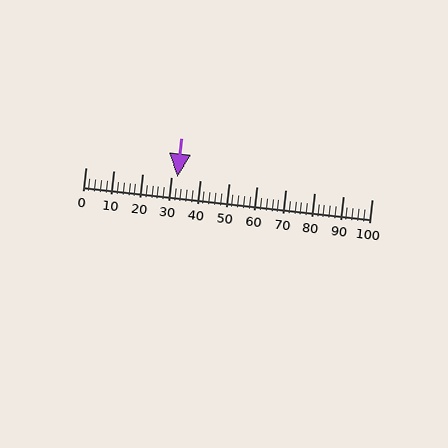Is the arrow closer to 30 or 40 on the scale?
The arrow is closer to 30.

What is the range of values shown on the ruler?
The ruler shows values from 0 to 100.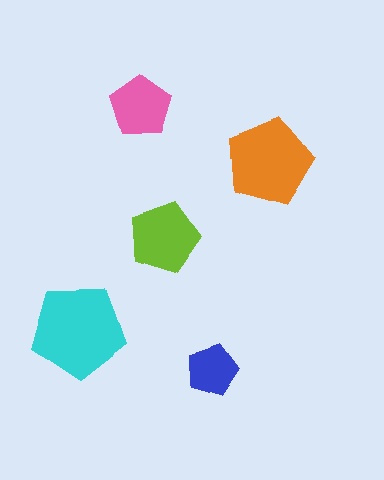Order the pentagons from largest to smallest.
the cyan one, the orange one, the lime one, the pink one, the blue one.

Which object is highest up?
The pink pentagon is topmost.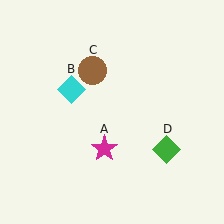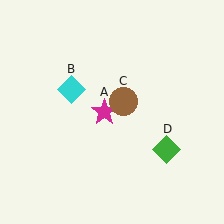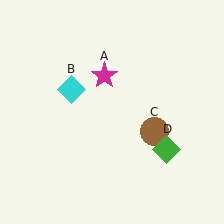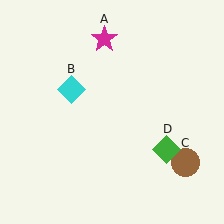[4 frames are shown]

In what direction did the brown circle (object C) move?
The brown circle (object C) moved down and to the right.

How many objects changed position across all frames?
2 objects changed position: magenta star (object A), brown circle (object C).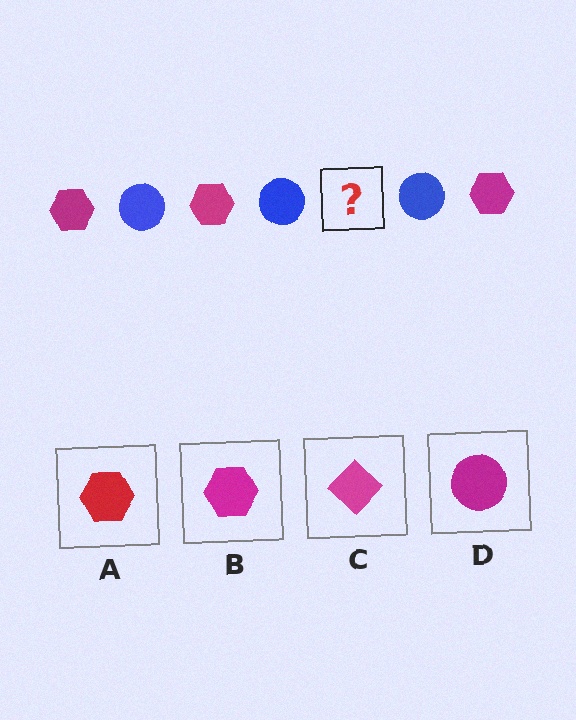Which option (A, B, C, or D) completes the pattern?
B.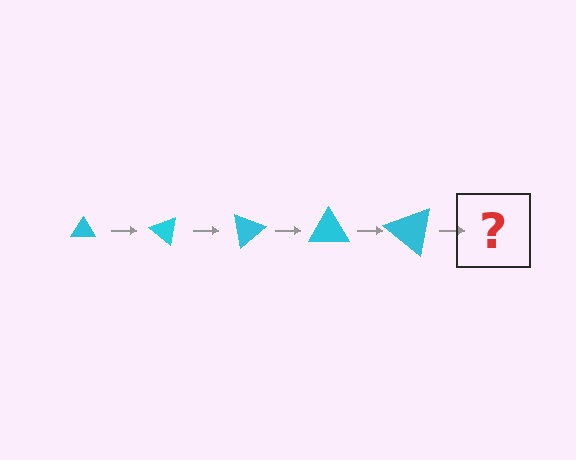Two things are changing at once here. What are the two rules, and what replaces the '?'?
The two rules are that the triangle grows larger each step and it rotates 40 degrees each step. The '?' should be a triangle, larger than the previous one and rotated 200 degrees from the start.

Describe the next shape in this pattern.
It should be a triangle, larger than the previous one and rotated 200 degrees from the start.